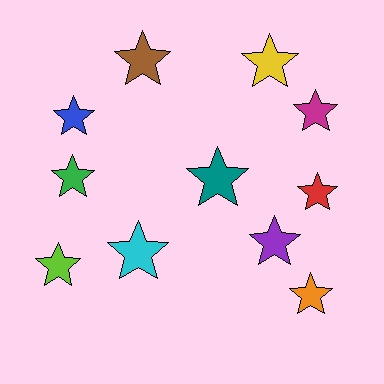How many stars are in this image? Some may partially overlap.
There are 11 stars.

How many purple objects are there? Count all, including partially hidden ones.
There is 1 purple object.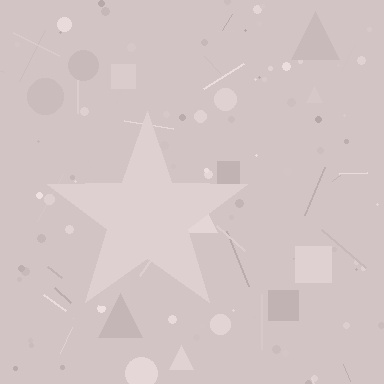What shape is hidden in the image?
A star is hidden in the image.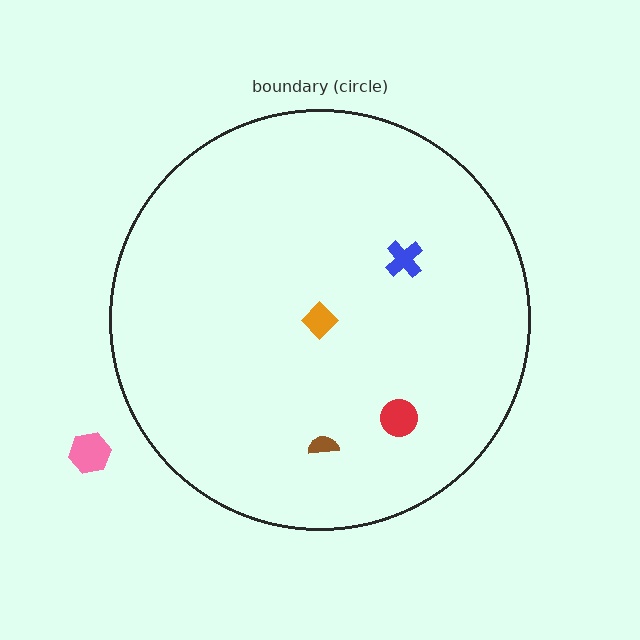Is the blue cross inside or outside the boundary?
Inside.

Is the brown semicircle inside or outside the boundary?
Inside.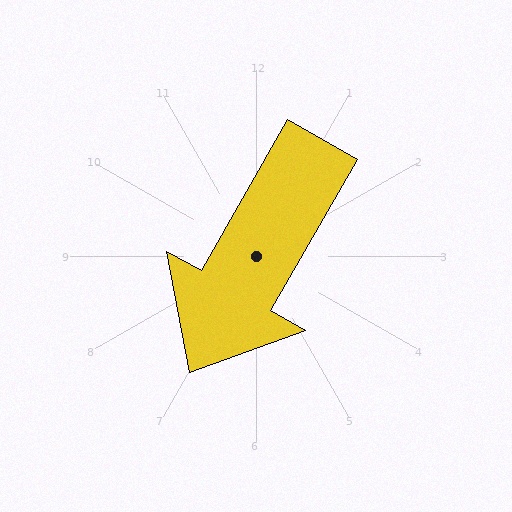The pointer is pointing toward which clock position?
Roughly 7 o'clock.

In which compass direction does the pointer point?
Southwest.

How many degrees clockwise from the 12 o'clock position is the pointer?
Approximately 210 degrees.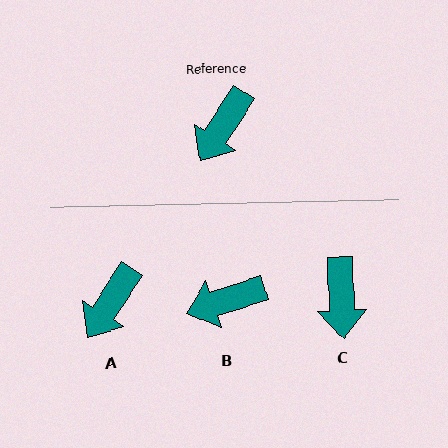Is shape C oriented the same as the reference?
No, it is off by about 35 degrees.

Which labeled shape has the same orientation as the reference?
A.